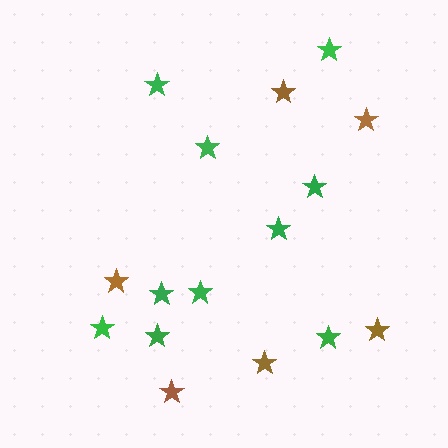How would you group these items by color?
There are 2 groups: one group of brown stars (6) and one group of green stars (10).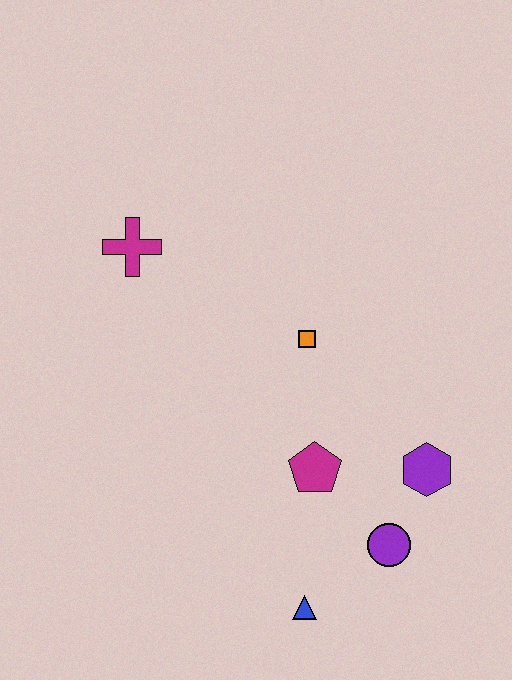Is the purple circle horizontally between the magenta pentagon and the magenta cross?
No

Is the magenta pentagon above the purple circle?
Yes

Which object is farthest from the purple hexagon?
The magenta cross is farthest from the purple hexagon.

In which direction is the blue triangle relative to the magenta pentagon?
The blue triangle is below the magenta pentagon.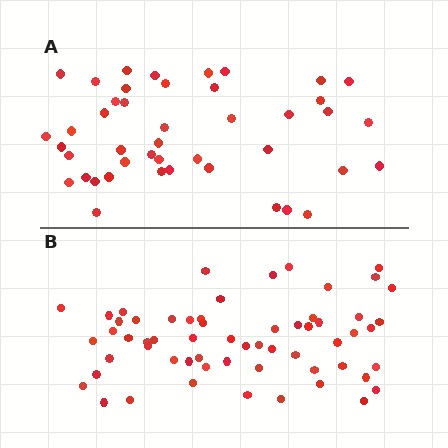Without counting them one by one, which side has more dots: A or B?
Region B (the bottom region) has more dots.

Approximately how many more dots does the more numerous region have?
Region B has approximately 15 more dots than region A.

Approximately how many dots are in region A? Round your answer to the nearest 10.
About 40 dots. (The exact count is 44, which rounds to 40.)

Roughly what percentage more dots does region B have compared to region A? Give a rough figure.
About 35% more.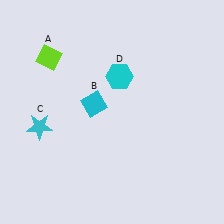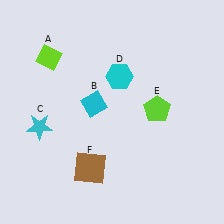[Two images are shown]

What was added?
A lime pentagon (E), a brown square (F) were added in Image 2.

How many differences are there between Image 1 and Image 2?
There are 2 differences between the two images.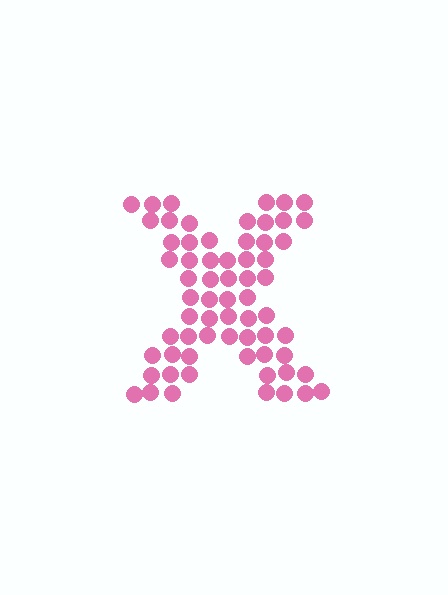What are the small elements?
The small elements are circles.